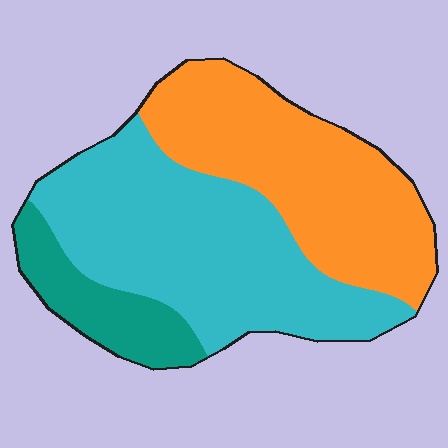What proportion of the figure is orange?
Orange takes up about two fifths (2/5) of the figure.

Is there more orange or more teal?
Orange.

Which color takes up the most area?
Cyan, at roughly 45%.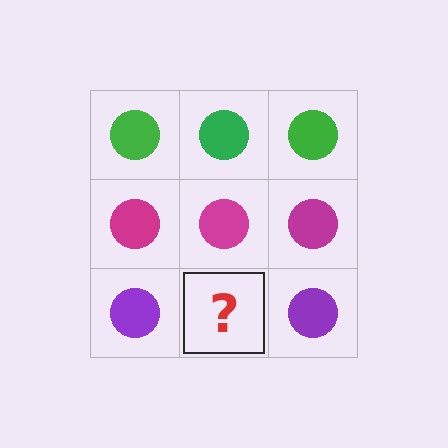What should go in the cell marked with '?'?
The missing cell should contain a purple circle.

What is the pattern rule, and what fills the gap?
The rule is that each row has a consistent color. The gap should be filled with a purple circle.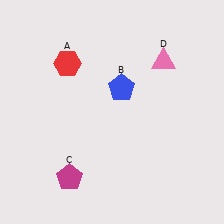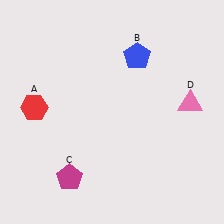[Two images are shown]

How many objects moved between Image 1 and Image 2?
3 objects moved between the two images.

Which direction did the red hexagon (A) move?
The red hexagon (A) moved down.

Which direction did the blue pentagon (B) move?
The blue pentagon (B) moved up.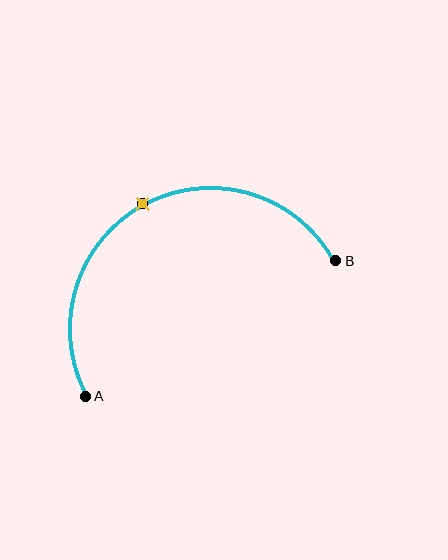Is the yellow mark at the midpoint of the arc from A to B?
Yes. The yellow mark lies on the arc at equal arc-length from both A and B — it is the arc midpoint.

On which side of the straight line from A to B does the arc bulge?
The arc bulges above the straight line connecting A and B.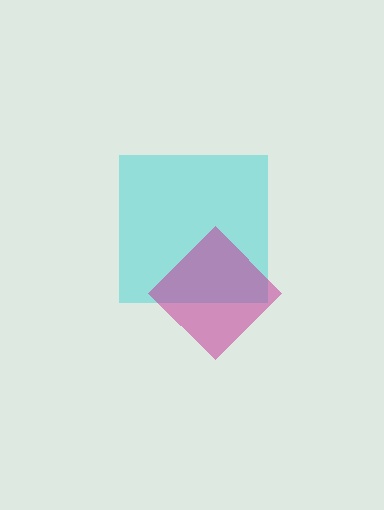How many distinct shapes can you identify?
There are 2 distinct shapes: a cyan square, a magenta diamond.